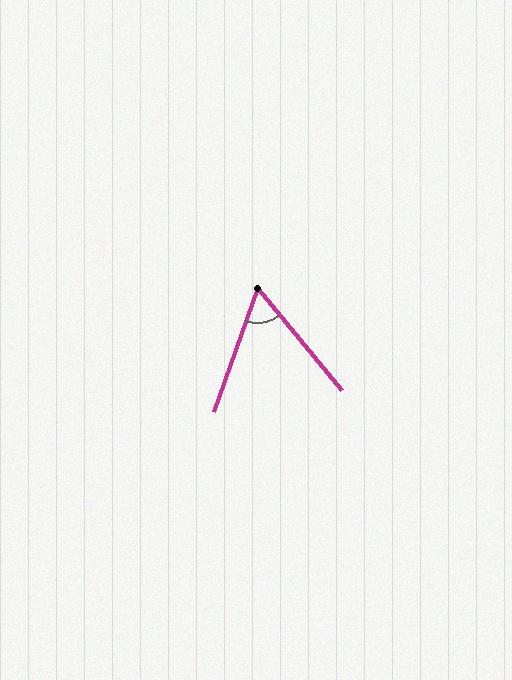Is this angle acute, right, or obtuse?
It is acute.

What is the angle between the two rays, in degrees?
Approximately 59 degrees.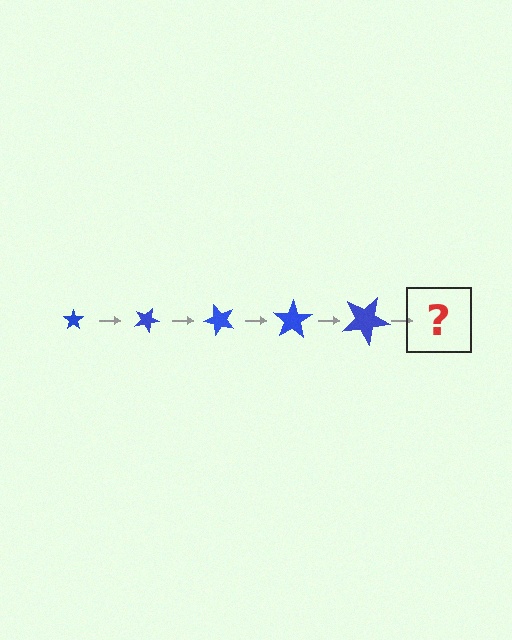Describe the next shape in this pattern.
It should be a star, larger than the previous one and rotated 125 degrees from the start.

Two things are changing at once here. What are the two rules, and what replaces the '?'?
The two rules are that the star grows larger each step and it rotates 25 degrees each step. The '?' should be a star, larger than the previous one and rotated 125 degrees from the start.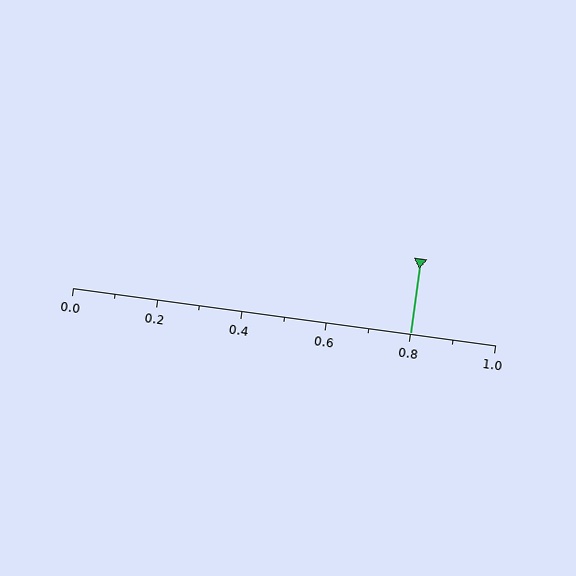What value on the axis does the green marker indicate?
The marker indicates approximately 0.8.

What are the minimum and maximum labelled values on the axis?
The axis runs from 0.0 to 1.0.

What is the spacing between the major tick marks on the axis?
The major ticks are spaced 0.2 apart.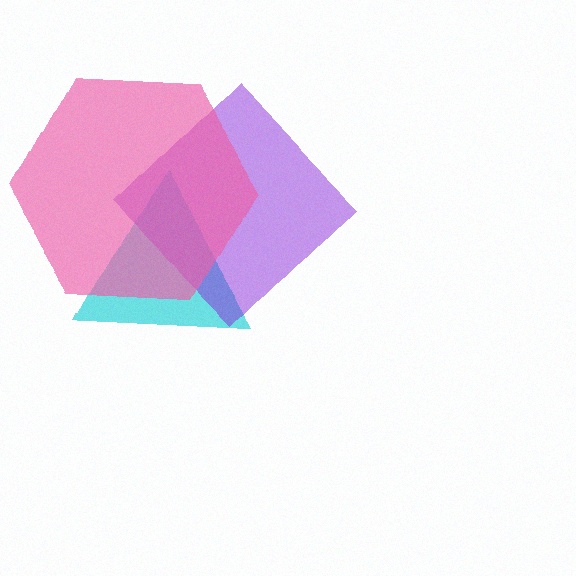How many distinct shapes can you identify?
There are 3 distinct shapes: a cyan triangle, a purple diamond, a pink hexagon.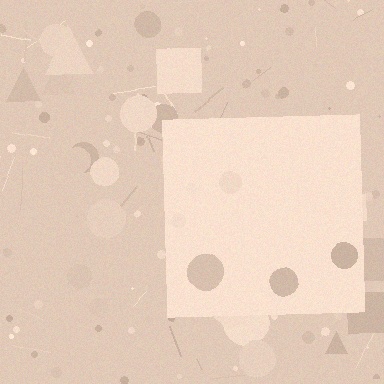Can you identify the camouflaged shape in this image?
The camouflaged shape is a square.